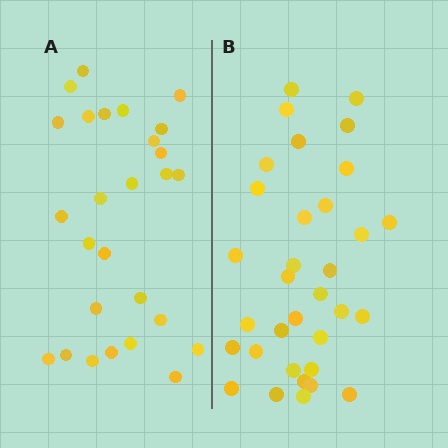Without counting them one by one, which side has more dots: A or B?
Region B (the right region) has more dots.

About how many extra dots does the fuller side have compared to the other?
Region B has about 6 more dots than region A.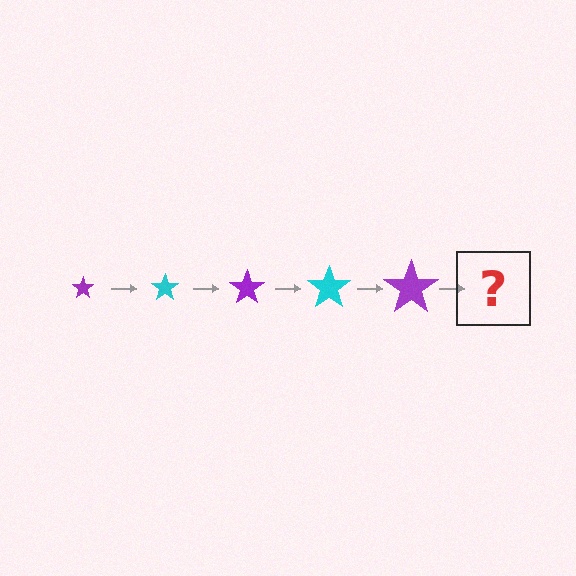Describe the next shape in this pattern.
It should be a cyan star, larger than the previous one.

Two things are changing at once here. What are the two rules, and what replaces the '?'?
The two rules are that the star grows larger each step and the color cycles through purple and cyan. The '?' should be a cyan star, larger than the previous one.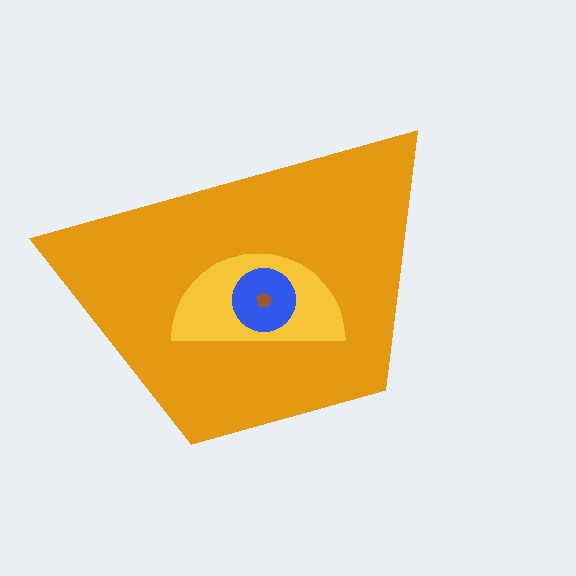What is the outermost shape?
The orange trapezoid.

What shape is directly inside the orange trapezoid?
The yellow semicircle.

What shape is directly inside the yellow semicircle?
The blue circle.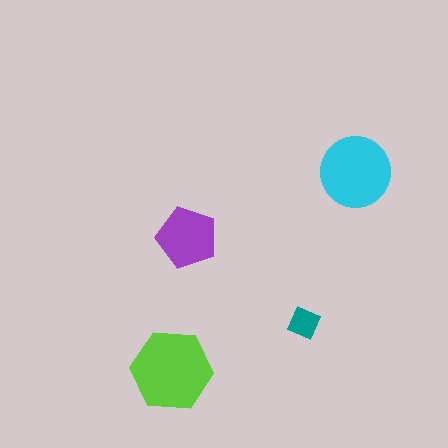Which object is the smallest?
The teal diamond.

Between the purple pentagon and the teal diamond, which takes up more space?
The purple pentagon.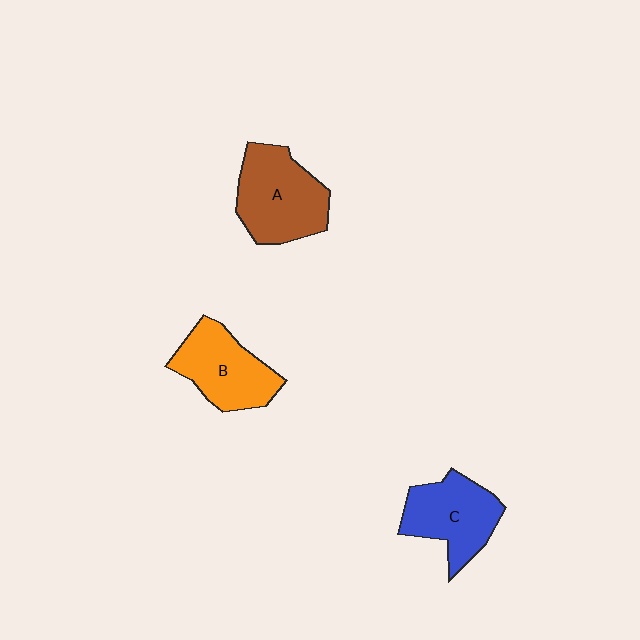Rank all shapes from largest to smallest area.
From largest to smallest: A (brown), C (blue), B (orange).